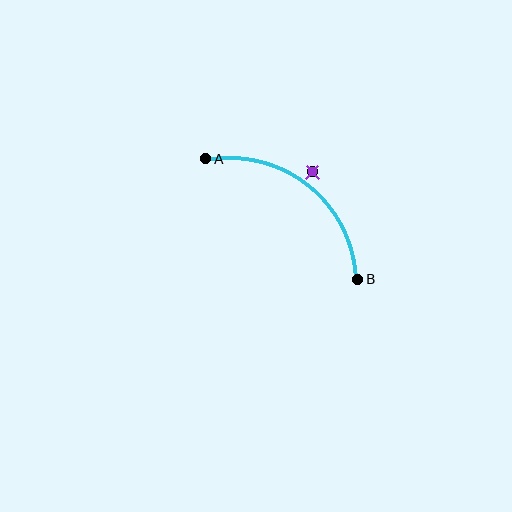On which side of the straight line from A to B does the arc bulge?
The arc bulges above and to the right of the straight line connecting A and B.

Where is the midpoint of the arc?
The arc midpoint is the point on the curve farthest from the straight line joining A and B. It sits above and to the right of that line.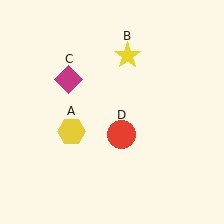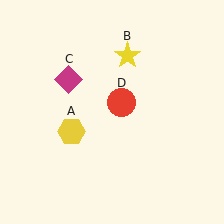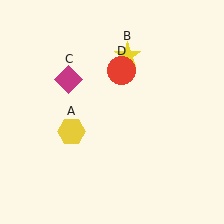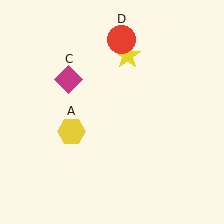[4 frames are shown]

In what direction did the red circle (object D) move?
The red circle (object D) moved up.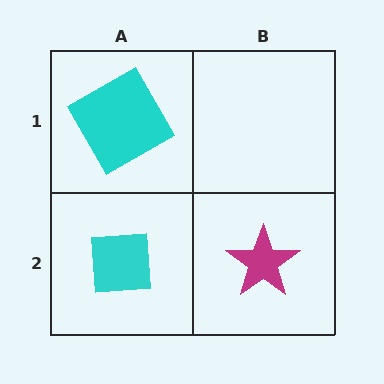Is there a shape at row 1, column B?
No, that cell is empty.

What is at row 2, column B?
A magenta star.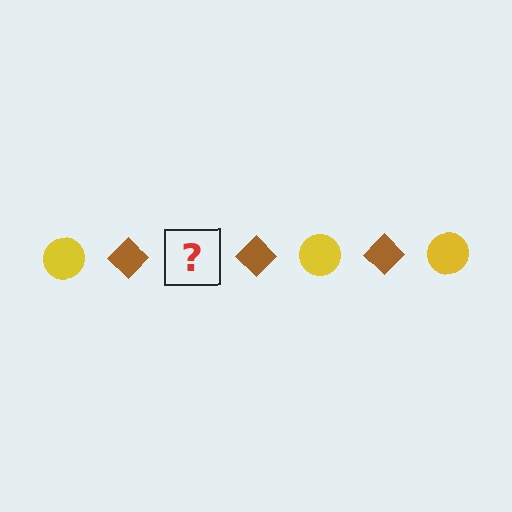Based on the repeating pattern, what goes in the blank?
The blank should be a yellow circle.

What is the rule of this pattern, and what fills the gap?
The rule is that the pattern alternates between yellow circle and brown diamond. The gap should be filled with a yellow circle.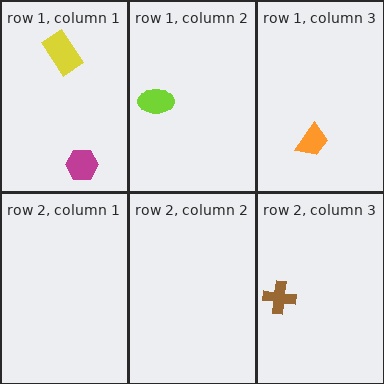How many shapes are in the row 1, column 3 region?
1.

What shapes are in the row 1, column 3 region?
The orange trapezoid.